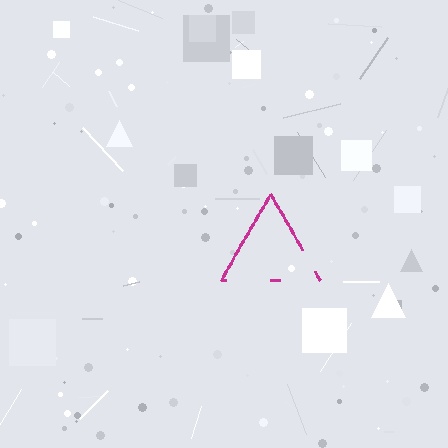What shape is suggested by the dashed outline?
The dashed outline suggests a triangle.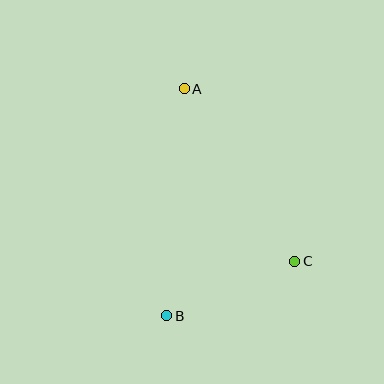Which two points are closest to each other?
Points B and C are closest to each other.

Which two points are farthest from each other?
Points A and B are farthest from each other.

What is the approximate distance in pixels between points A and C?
The distance between A and C is approximately 205 pixels.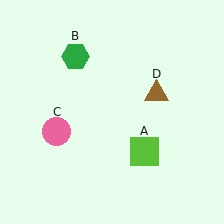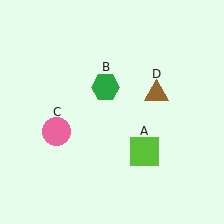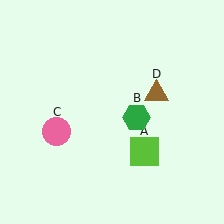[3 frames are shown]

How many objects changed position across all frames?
1 object changed position: green hexagon (object B).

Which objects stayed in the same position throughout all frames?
Lime square (object A) and pink circle (object C) and brown triangle (object D) remained stationary.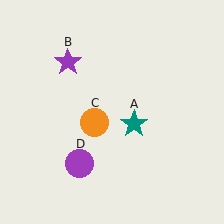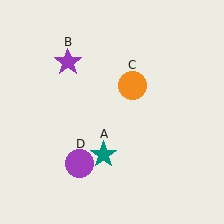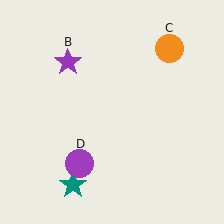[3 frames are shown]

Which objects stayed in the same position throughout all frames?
Purple star (object B) and purple circle (object D) remained stationary.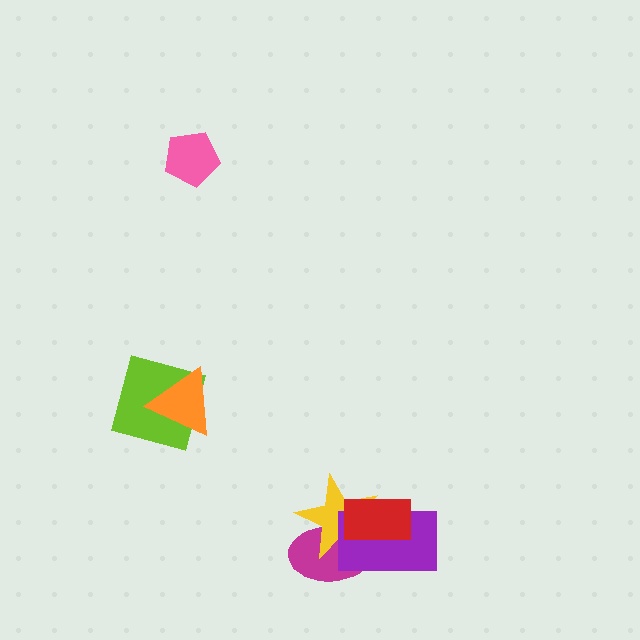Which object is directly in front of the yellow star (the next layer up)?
The purple rectangle is directly in front of the yellow star.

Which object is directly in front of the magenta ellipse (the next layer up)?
The yellow star is directly in front of the magenta ellipse.